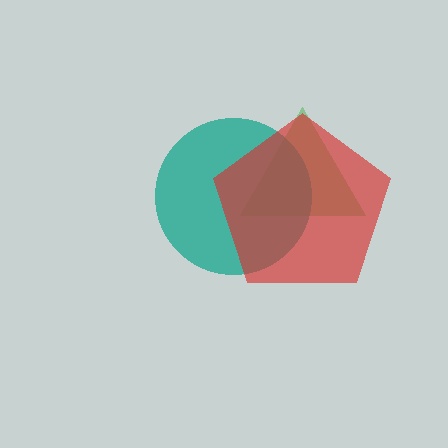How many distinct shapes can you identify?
There are 3 distinct shapes: a green triangle, a teal circle, a red pentagon.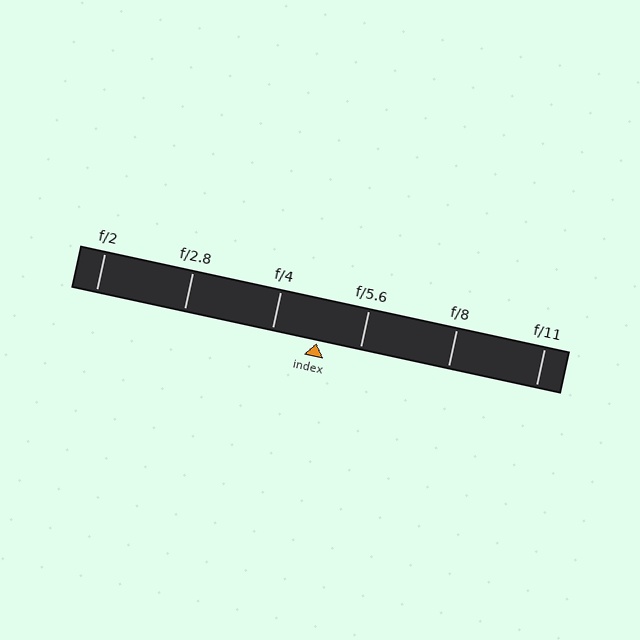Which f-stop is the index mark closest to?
The index mark is closest to f/5.6.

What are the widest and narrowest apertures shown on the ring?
The widest aperture shown is f/2 and the narrowest is f/11.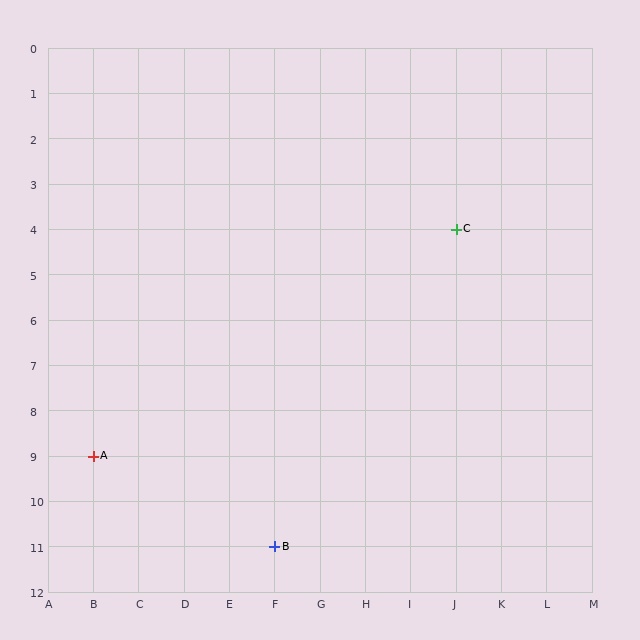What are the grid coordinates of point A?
Point A is at grid coordinates (B, 9).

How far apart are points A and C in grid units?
Points A and C are 8 columns and 5 rows apart (about 9.4 grid units diagonally).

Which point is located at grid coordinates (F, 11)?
Point B is at (F, 11).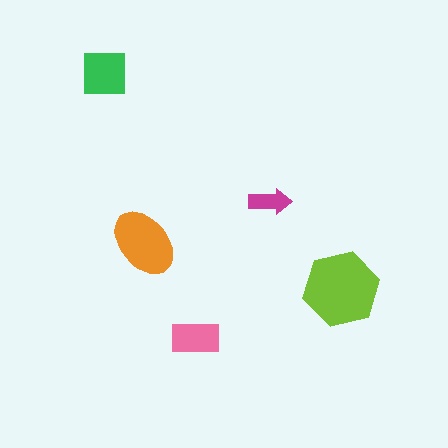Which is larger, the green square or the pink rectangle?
The green square.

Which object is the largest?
The lime hexagon.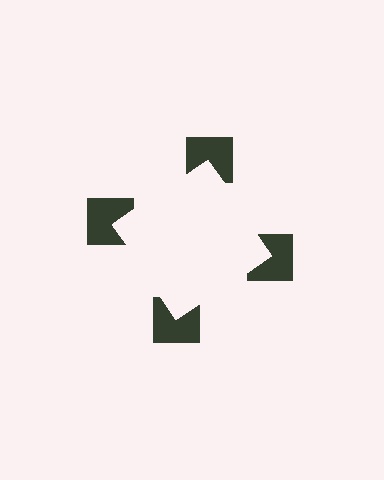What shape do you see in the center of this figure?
An illusory square — its edges are inferred from the aligned wedge cuts in the notched squares, not physically drawn.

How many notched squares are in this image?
There are 4 — one at each vertex of the illusory square.